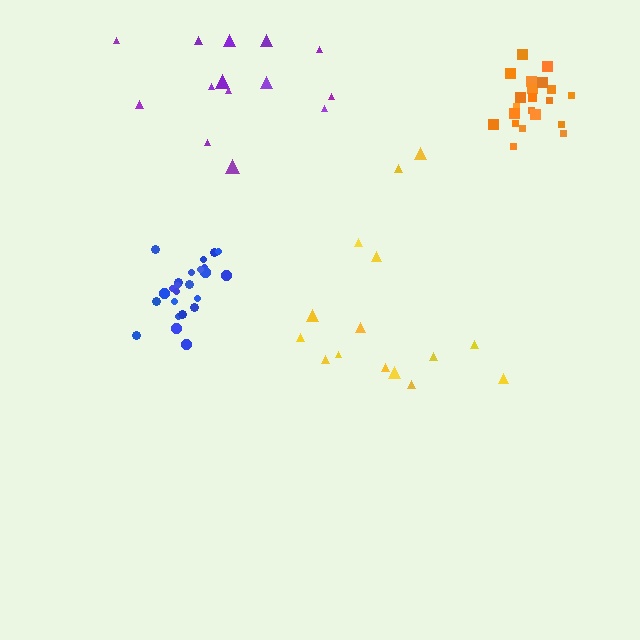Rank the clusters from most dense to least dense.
orange, blue, yellow, purple.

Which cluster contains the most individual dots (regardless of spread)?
Blue (24).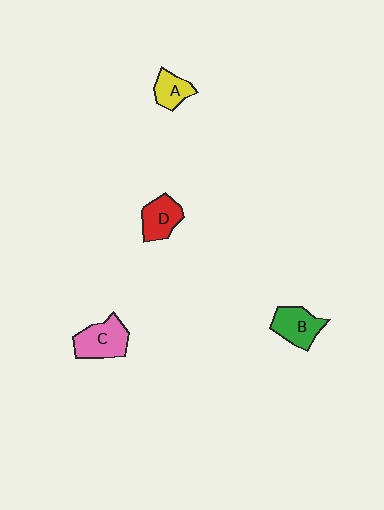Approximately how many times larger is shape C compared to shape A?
Approximately 1.7 times.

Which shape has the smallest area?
Shape A (yellow).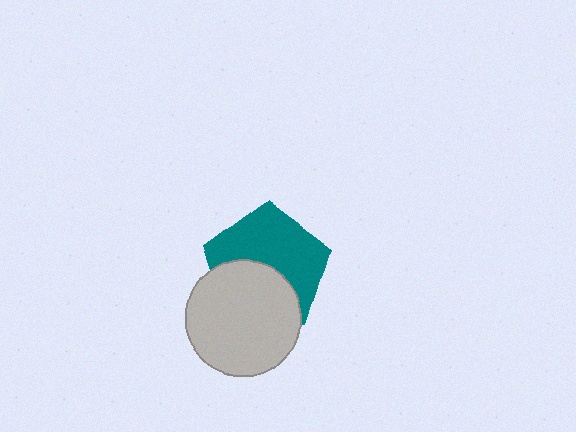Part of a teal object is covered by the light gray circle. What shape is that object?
It is a pentagon.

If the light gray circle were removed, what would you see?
You would see the complete teal pentagon.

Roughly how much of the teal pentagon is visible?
About half of it is visible (roughly 58%).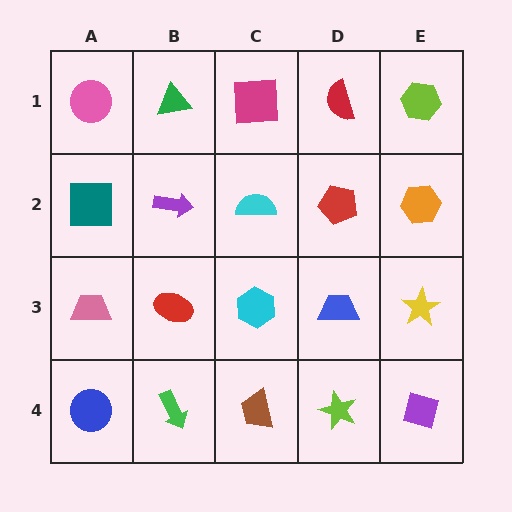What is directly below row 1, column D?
A red pentagon.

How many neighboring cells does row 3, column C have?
4.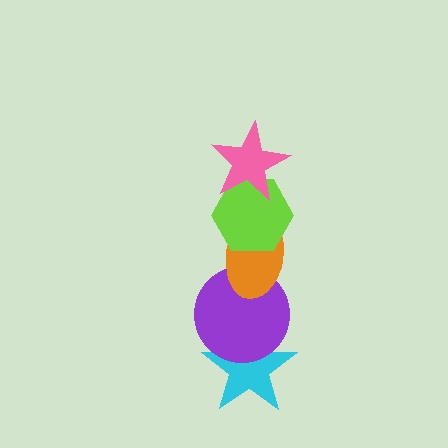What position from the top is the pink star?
The pink star is 1st from the top.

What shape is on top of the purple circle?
The orange ellipse is on top of the purple circle.